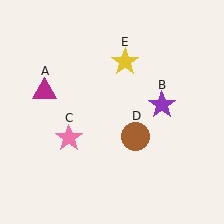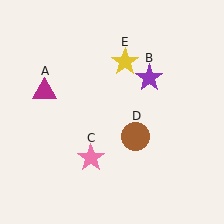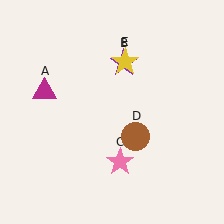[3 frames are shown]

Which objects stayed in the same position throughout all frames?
Magenta triangle (object A) and brown circle (object D) and yellow star (object E) remained stationary.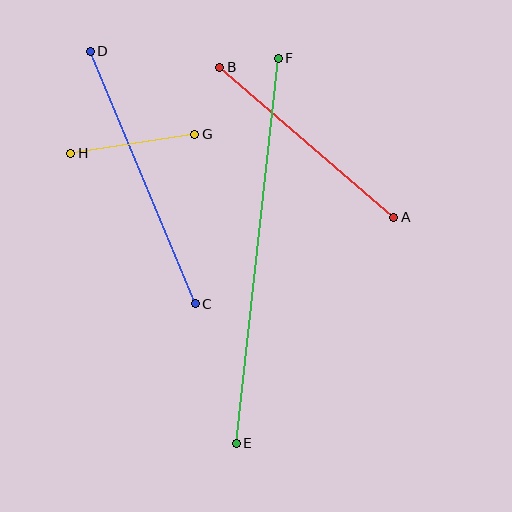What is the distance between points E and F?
The distance is approximately 387 pixels.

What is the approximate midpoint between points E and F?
The midpoint is at approximately (257, 251) pixels.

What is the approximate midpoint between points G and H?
The midpoint is at approximately (133, 144) pixels.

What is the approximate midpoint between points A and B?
The midpoint is at approximately (307, 142) pixels.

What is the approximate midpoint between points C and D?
The midpoint is at approximately (143, 178) pixels.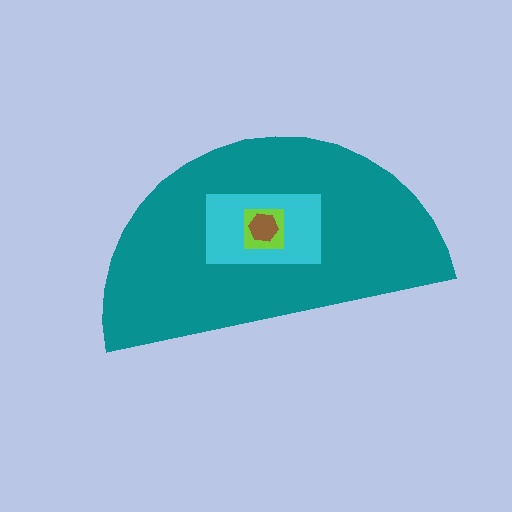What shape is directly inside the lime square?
The brown hexagon.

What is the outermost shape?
The teal semicircle.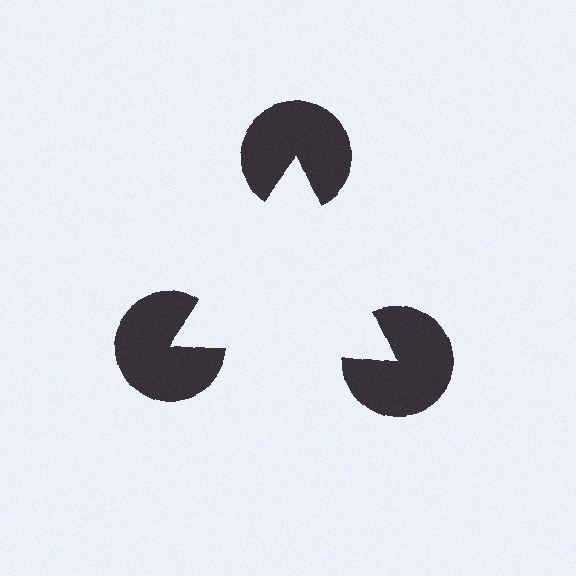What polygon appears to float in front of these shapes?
An illusory triangle — its edges are inferred from the aligned wedge cuts in the pac-man discs, not physically drawn.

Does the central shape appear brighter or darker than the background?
It typically appears slightly brighter than the background, even though no actual brightness change is drawn.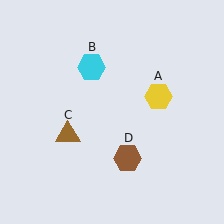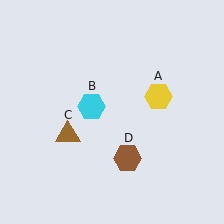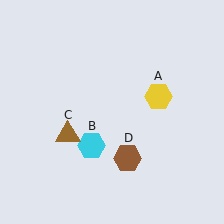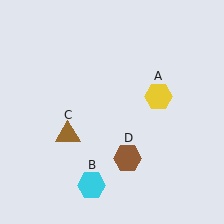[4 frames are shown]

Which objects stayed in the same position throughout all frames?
Yellow hexagon (object A) and brown triangle (object C) and brown hexagon (object D) remained stationary.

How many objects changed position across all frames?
1 object changed position: cyan hexagon (object B).